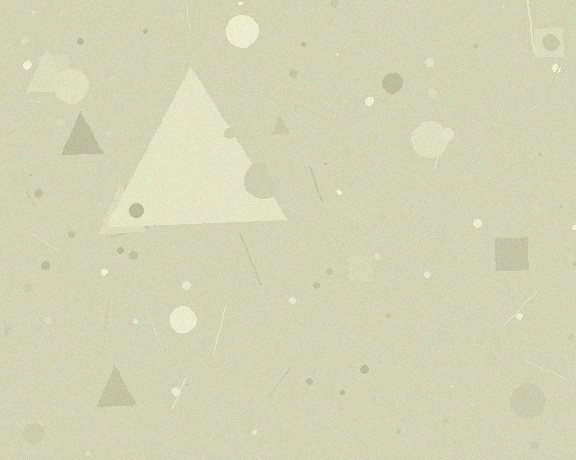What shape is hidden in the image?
A triangle is hidden in the image.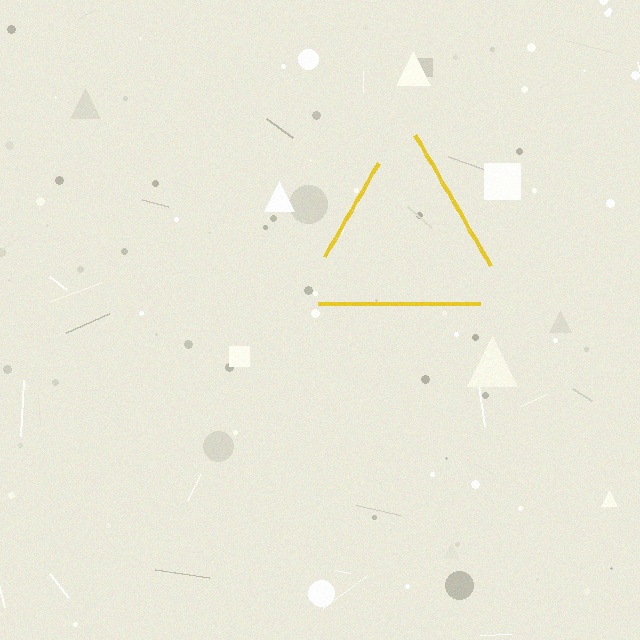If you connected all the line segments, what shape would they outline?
They would outline a triangle.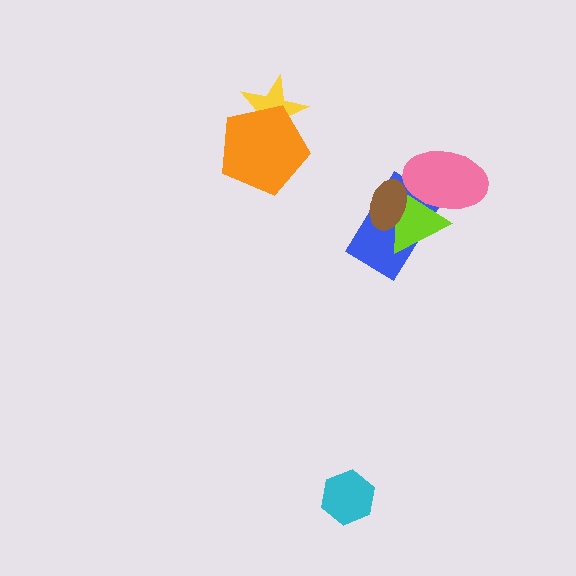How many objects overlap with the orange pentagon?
1 object overlaps with the orange pentagon.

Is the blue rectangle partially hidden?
Yes, it is partially covered by another shape.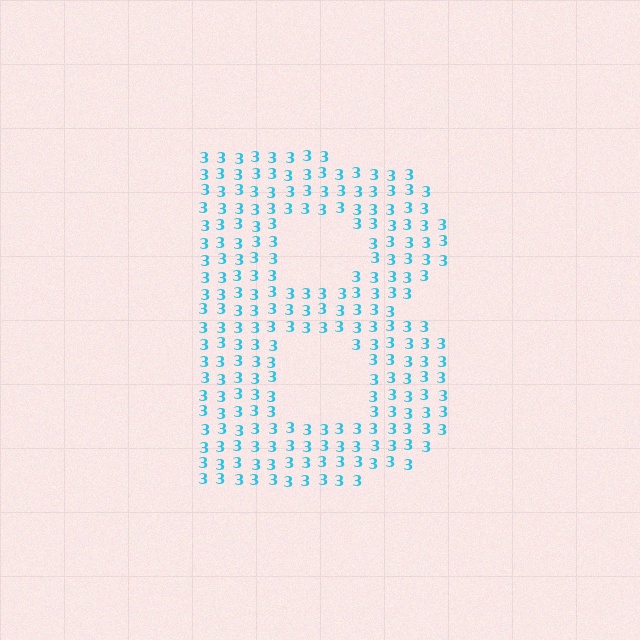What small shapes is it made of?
It is made of small digit 3's.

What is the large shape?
The large shape is the letter B.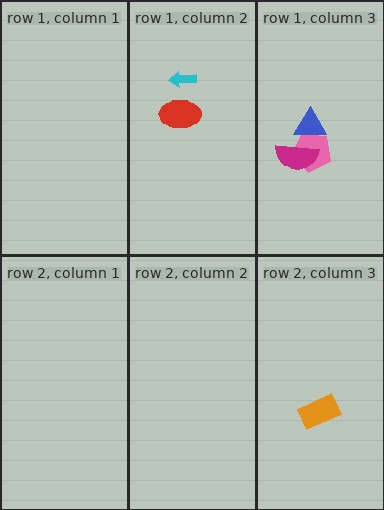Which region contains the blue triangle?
The row 1, column 3 region.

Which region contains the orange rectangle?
The row 2, column 3 region.